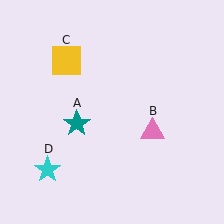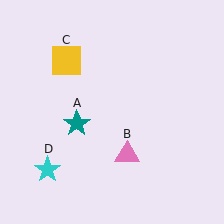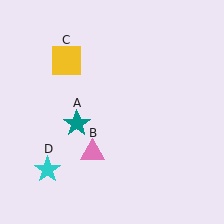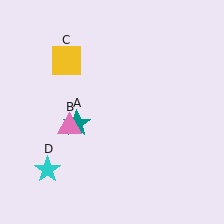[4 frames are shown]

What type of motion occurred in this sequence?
The pink triangle (object B) rotated clockwise around the center of the scene.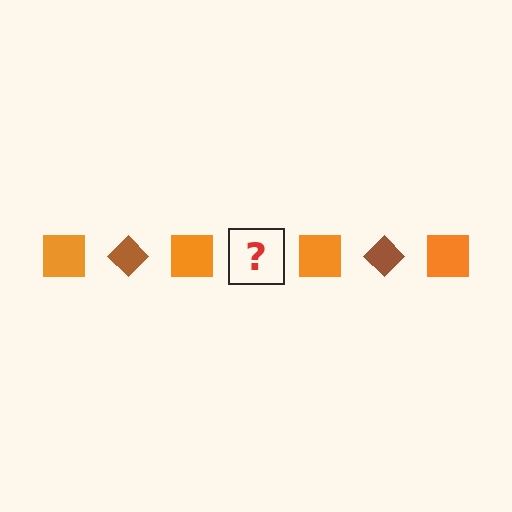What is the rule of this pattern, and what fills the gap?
The rule is that the pattern alternates between orange square and brown diamond. The gap should be filled with a brown diamond.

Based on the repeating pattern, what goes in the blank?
The blank should be a brown diamond.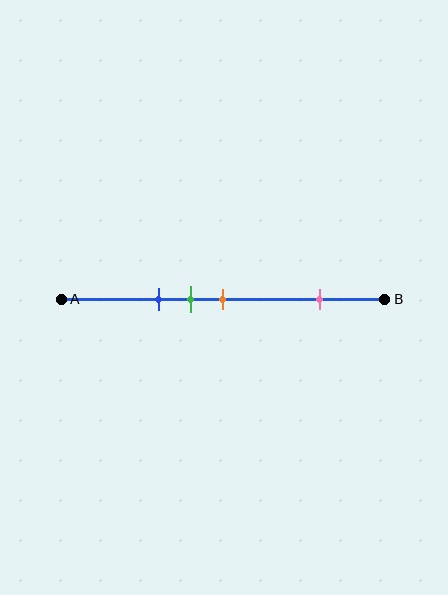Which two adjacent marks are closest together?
The green and orange marks are the closest adjacent pair.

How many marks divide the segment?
There are 4 marks dividing the segment.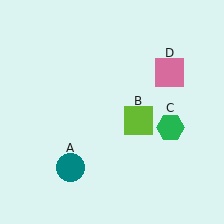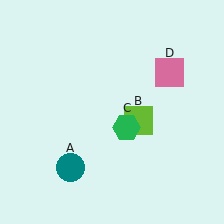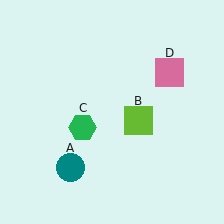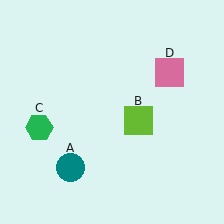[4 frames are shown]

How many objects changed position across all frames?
1 object changed position: green hexagon (object C).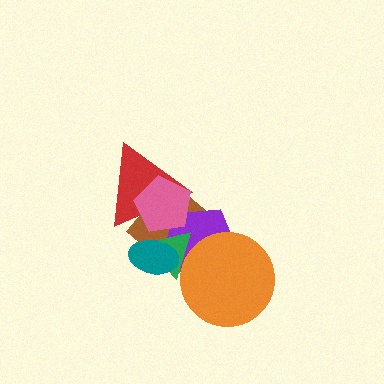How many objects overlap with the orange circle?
2 objects overlap with the orange circle.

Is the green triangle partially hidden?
Yes, it is partially covered by another shape.